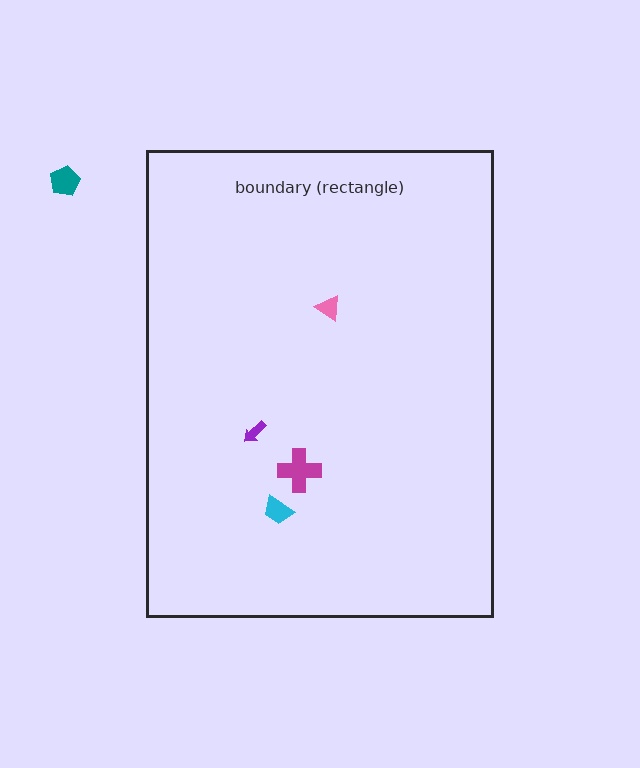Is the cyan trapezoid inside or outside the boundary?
Inside.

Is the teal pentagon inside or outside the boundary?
Outside.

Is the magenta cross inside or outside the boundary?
Inside.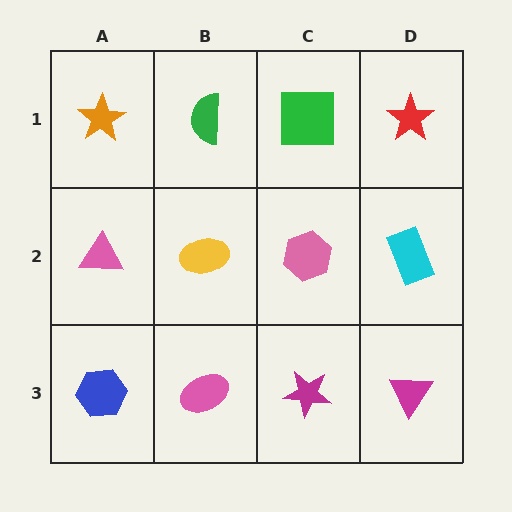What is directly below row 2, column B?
A pink ellipse.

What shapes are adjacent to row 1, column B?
A yellow ellipse (row 2, column B), an orange star (row 1, column A), a green square (row 1, column C).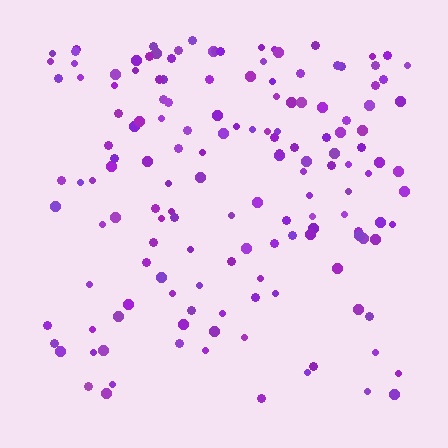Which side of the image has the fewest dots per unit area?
The bottom.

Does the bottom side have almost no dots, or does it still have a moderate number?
Still a moderate number, just noticeably fewer than the top.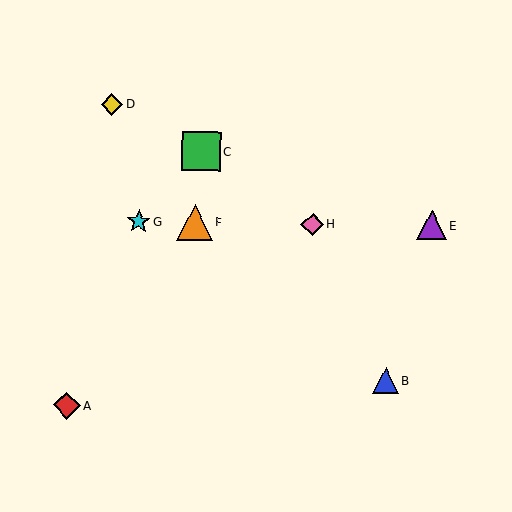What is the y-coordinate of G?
Object G is at y≈222.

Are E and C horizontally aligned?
No, E is at y≈226 and C is at y≈151.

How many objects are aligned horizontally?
4 objects (E, F, G, H) are aligned horizontally.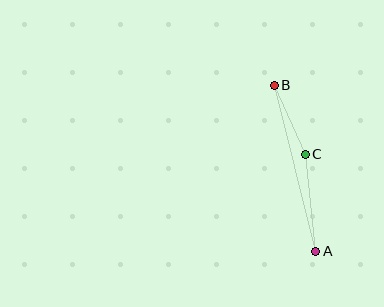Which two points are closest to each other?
Points B and C are closest to each other.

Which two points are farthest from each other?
Points A and B are farthest from each other.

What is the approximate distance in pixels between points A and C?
The distance between A and C is approximately 98 pixels.